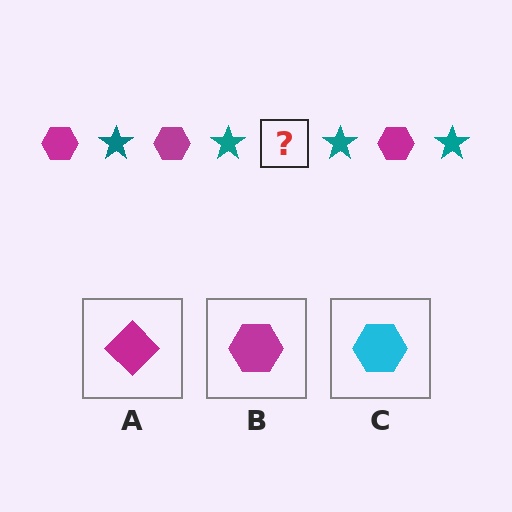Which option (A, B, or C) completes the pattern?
B.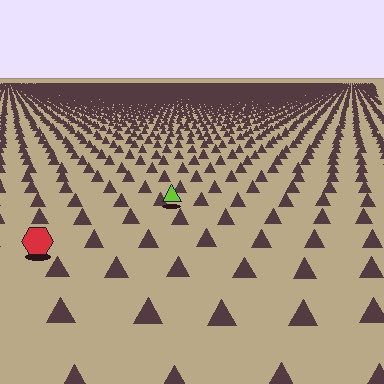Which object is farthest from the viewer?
The lime triangle is farthest from the viewer. It appears smaller and the ground texture around it is denser.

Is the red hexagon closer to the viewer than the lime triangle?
Yes. The red hexagon is closer — you can tell from the texture gradient: the ground texture is coarser near it.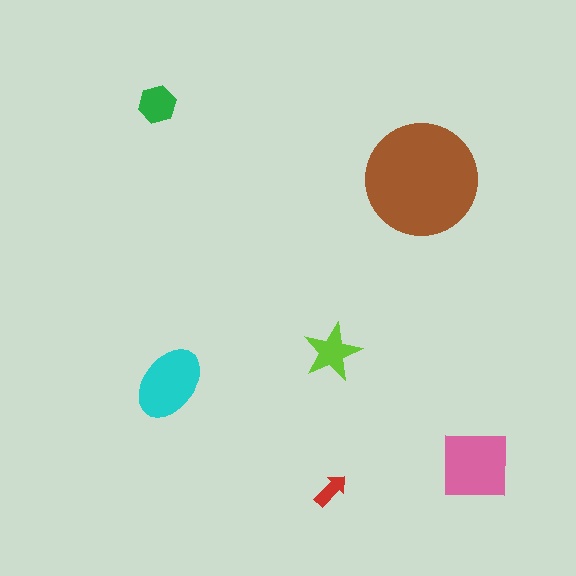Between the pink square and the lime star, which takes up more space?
The pink square.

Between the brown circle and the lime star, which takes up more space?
The brown circle.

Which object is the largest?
The brown circle.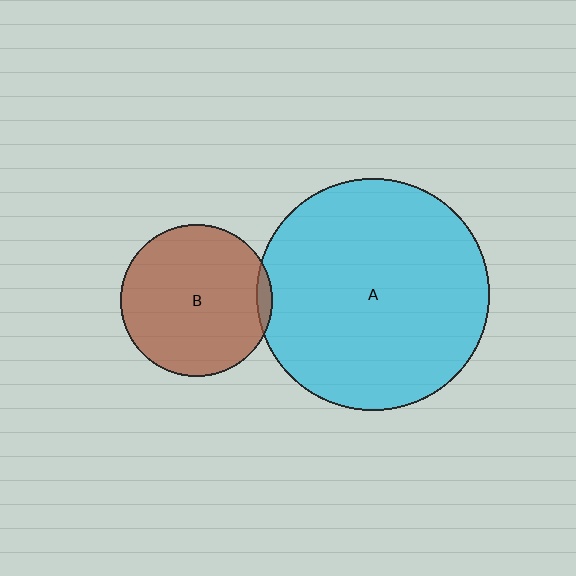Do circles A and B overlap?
Yes.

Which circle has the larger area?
Circle A (cyan).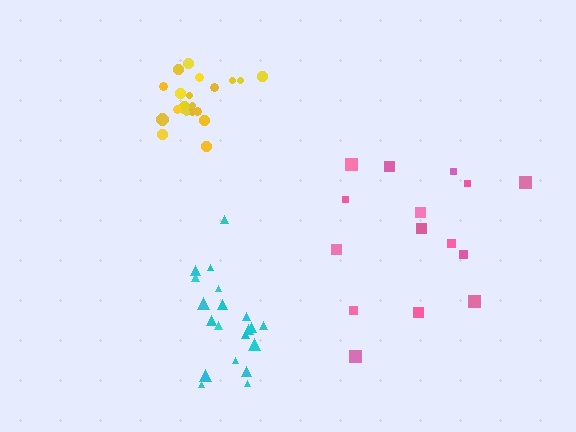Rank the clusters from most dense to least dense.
yellow, cyan, pink.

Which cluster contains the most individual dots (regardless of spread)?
Yellow (21).